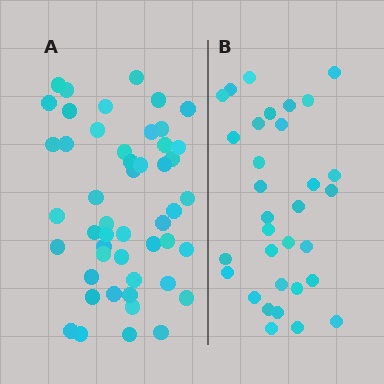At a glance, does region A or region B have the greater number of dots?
Region A (the left region) has more dots.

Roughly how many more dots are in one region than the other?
Region A has approximately 15 more dots than region B.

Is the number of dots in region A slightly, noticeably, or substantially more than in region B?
Region A has substantially more. The ratio is roughly 1.5 to 1.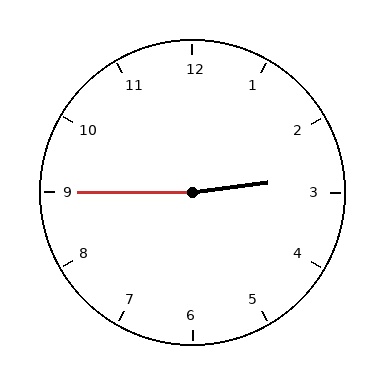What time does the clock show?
2:45.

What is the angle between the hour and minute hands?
Approximately 172 degrees.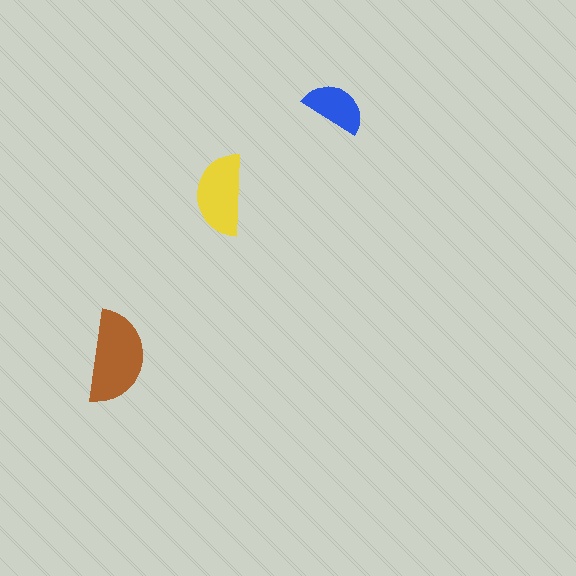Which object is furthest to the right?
The blue semicircle is rightmost.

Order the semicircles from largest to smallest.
the brown one, the yellow one, the blue one.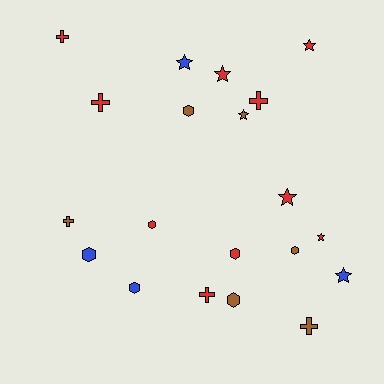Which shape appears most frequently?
Hexagon, with 7 objects.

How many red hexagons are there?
There are 2 red hexagons.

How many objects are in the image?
There are 20 objects.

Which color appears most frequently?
Red, with 10 objects.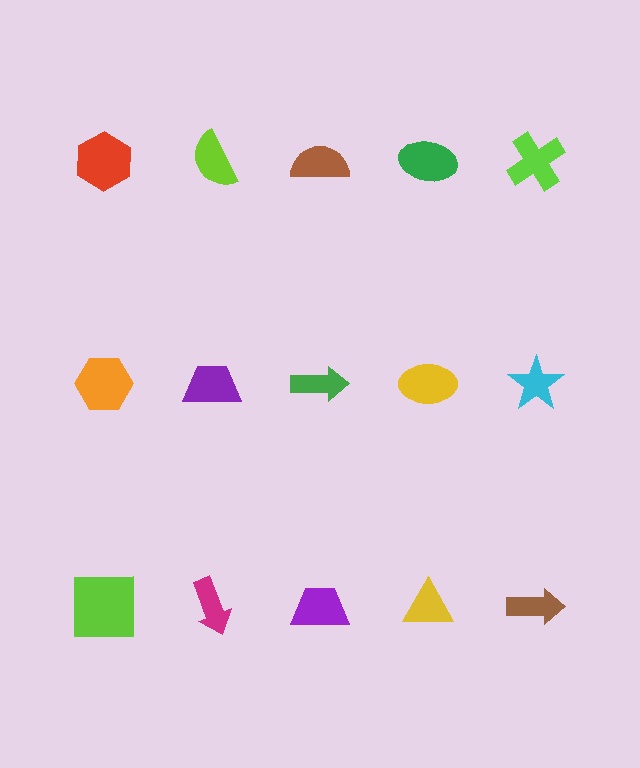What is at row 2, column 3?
A green arrow.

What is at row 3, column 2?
A magenta arrow.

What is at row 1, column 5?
A lime cross.